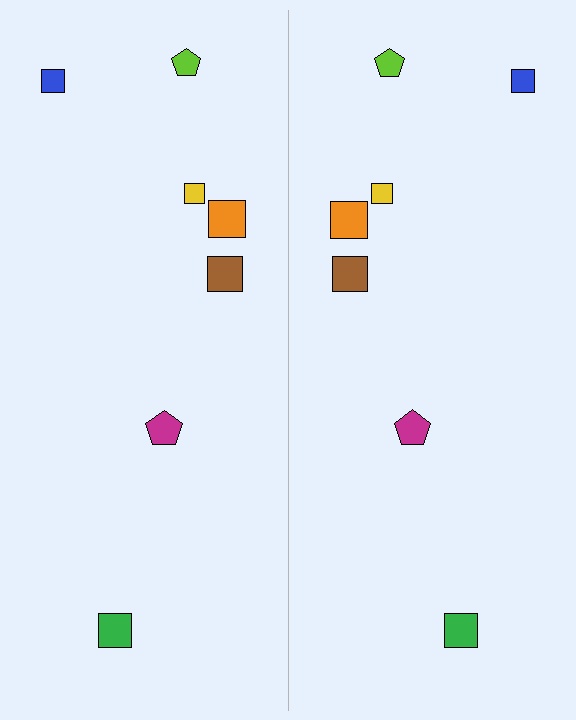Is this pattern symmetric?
Yes, this pattern has bilateral (reflection) symmetry.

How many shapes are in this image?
There are 14 shapes in this image.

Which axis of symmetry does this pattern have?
The pattern has a vertical axis of symmetry running through the center of the image.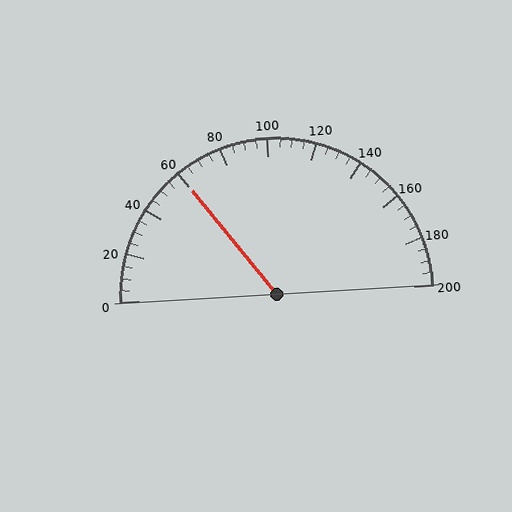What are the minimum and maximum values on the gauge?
The gauge ranges from 0 to 200.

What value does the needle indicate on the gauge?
The needle indicates approximately 60.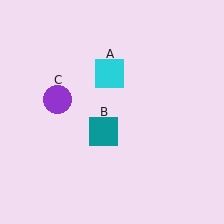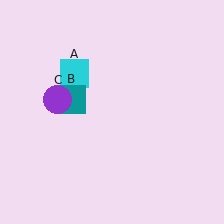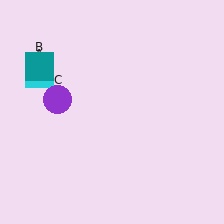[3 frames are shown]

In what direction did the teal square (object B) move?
The teal square (object B) moved up and to the left.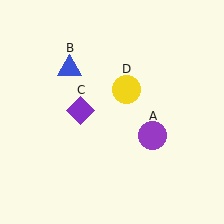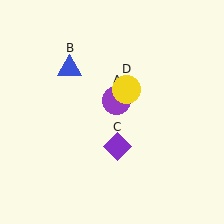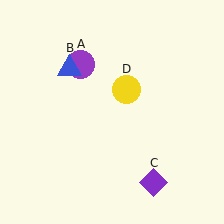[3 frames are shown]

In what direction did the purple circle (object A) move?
The purple circle (object A) moved up and to the left.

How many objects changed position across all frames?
2 objects changed position: purple circle (object A), purple diamond (object C).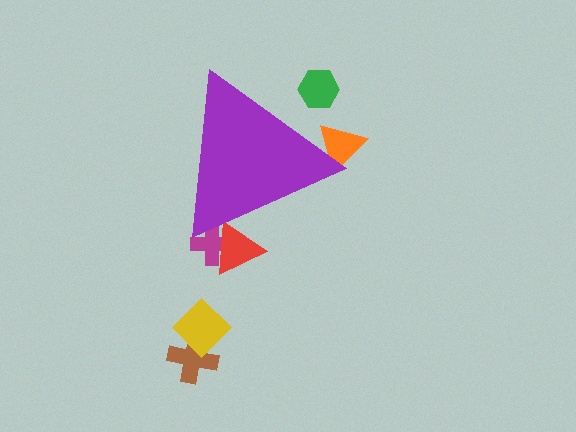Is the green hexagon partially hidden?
Yes, the green hexagon is partially hidden behind the purple triangle.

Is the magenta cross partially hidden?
Yes, the magenta cross is partially hidden behind the purple triangle.